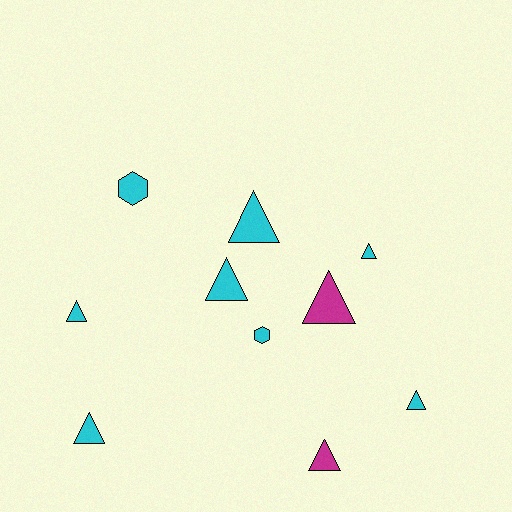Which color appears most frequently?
Cyan, with 8 objects.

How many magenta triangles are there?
There are 2 magenta triangles.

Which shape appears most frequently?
Triangle, with 8 objects.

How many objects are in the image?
There are 10 objects.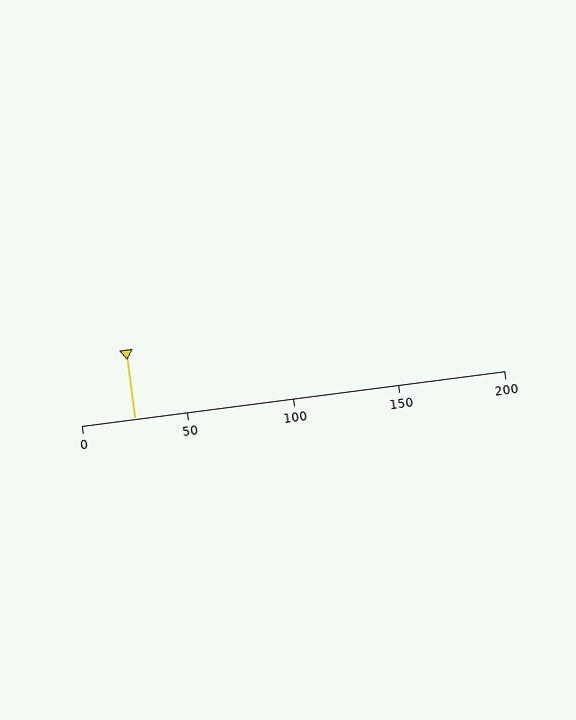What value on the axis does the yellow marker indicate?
The marker indicates approximately 25.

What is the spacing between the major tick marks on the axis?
The major ticks are spaced 50 apart.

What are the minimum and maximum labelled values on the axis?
The axis runs from 0 to 200.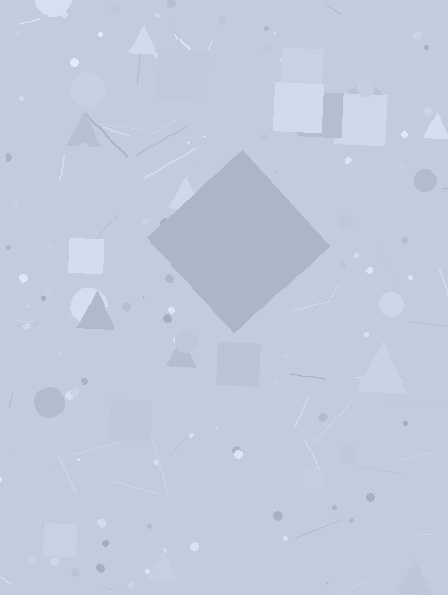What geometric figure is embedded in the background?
A diamond is embedded in the background.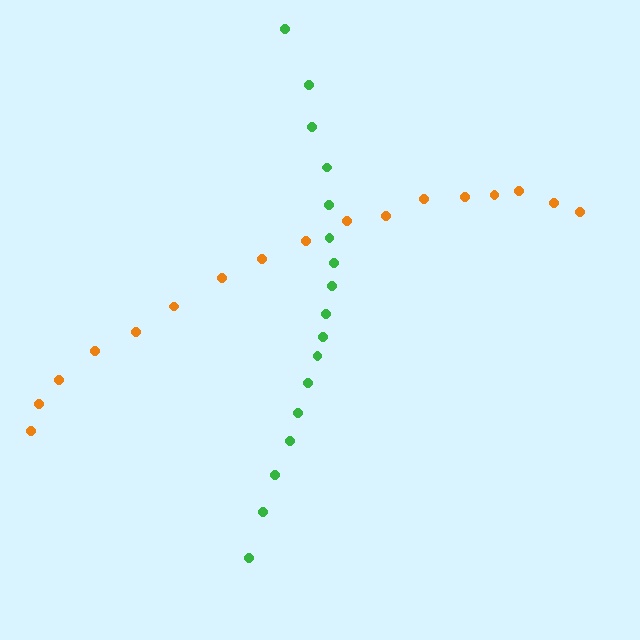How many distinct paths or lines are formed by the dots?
There are 2 distinct paths.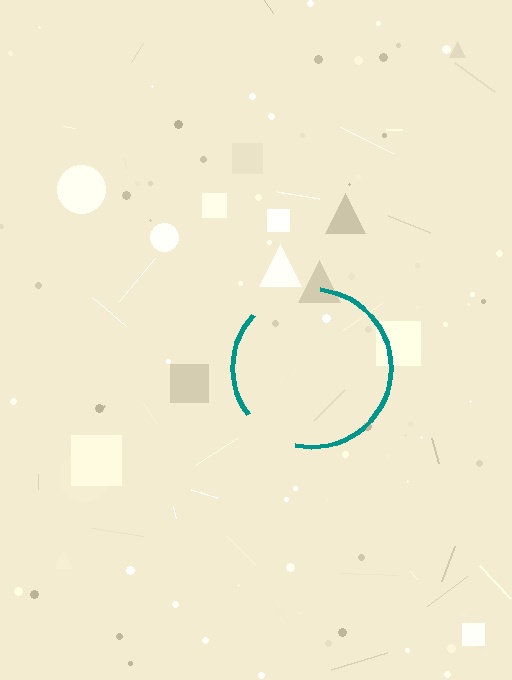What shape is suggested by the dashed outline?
The dashed outline suggests a circle.